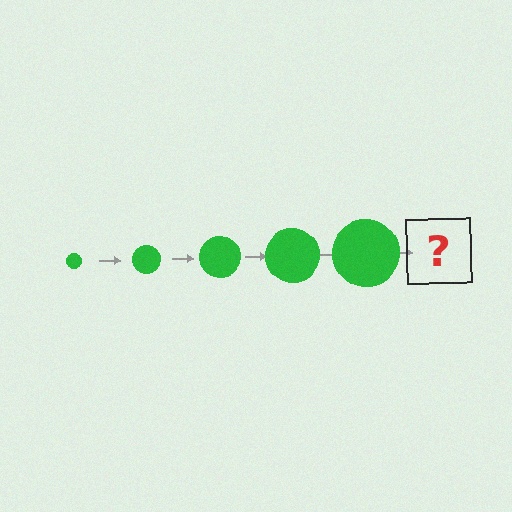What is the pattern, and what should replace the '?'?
The pattern is that the circle gets progressively larger each step. The '?' should be a green circle, larger than the previous one.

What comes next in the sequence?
The next element should be a green circle, larger than the previous one.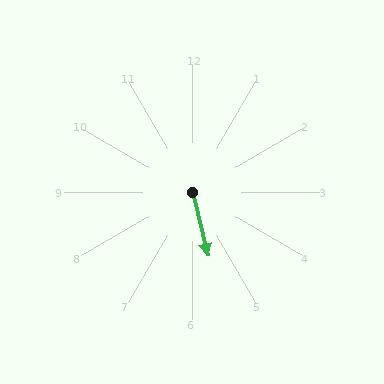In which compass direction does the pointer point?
South.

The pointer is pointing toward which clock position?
Roughly 6 o'clock.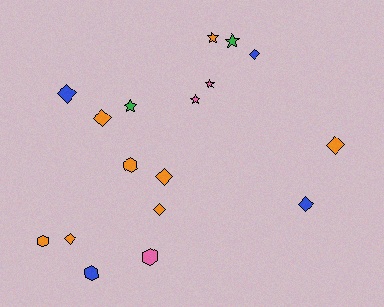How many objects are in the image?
There are 17 objects.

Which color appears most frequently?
Orange, with 8 objects.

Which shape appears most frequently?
Diamond, with 8 objects.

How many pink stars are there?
There are 2 pink stars.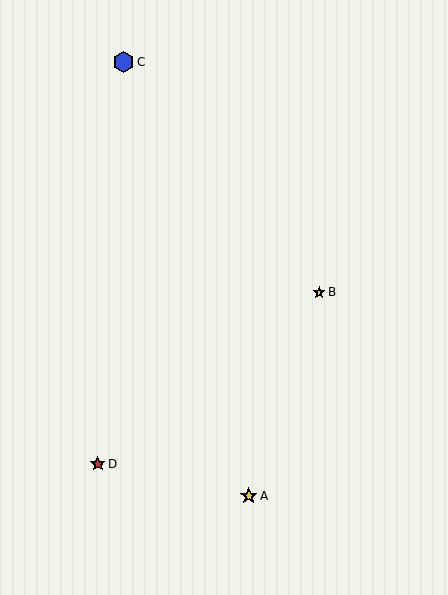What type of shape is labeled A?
Shape A is a yellow star.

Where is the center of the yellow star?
The center of the yellow star is at (319, 293).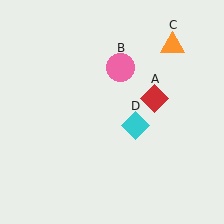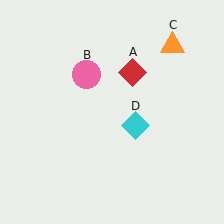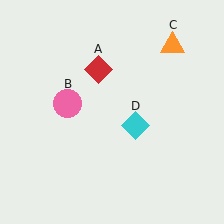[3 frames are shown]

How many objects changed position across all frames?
2 objects changed position: red diamond (object A), pink circle (object B).